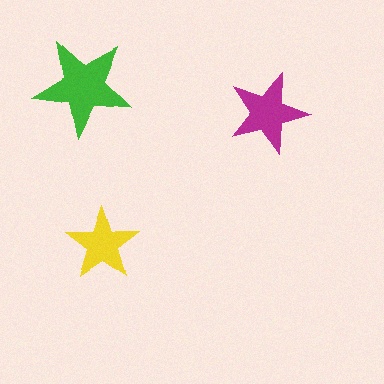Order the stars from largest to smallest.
the green one, the magenta one, the yellow one.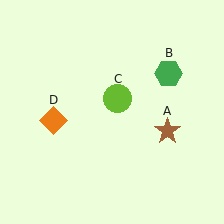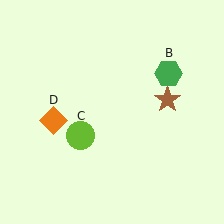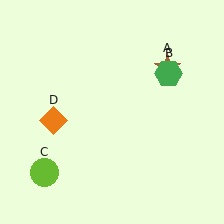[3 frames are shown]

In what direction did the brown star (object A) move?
The brown star (object A) moved up.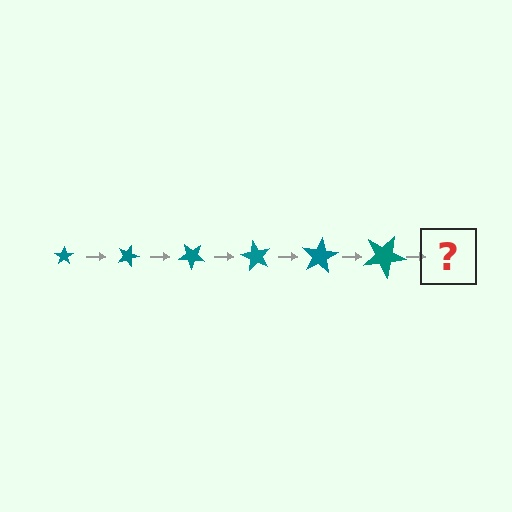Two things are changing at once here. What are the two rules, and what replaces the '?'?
The two rules are that the star grows larger each step and it rotates 20 degrees each step. The '?' should be a star, larger than the previous one and rotated 120 degrees from the start.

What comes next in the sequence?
The next element should be a star, larger than the previous one and rotated 120 degrees from the start.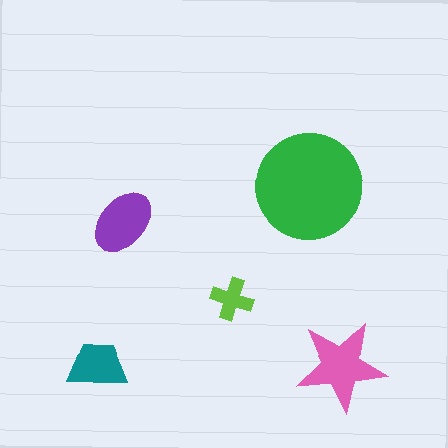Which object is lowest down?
The teal trapezoid is bottommost.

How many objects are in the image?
There are 5 objects in the image.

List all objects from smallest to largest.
The lime cross, the teal trapezoid, the purple ellipse, the pink star, the green circle.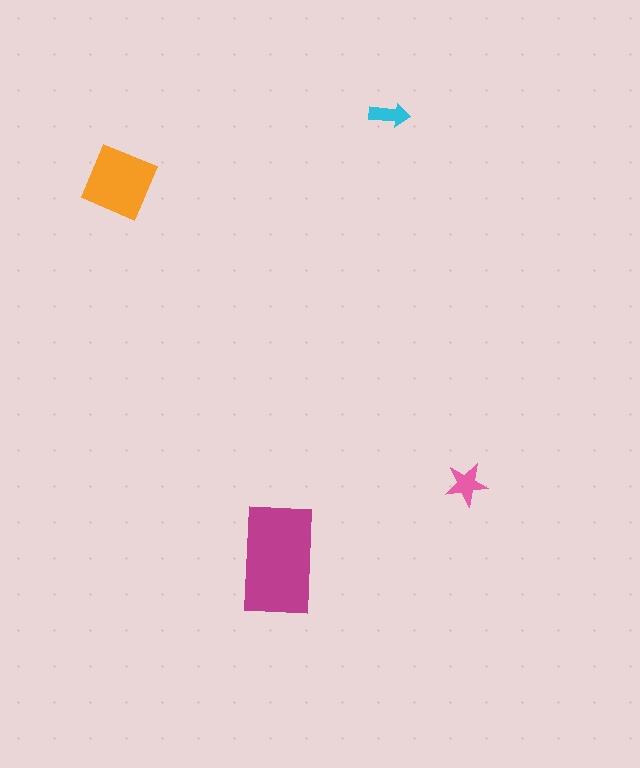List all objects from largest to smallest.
The magenta rectangle, the orange diamond, the pink star, the cyan arrow.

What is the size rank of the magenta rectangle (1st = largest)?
1st.